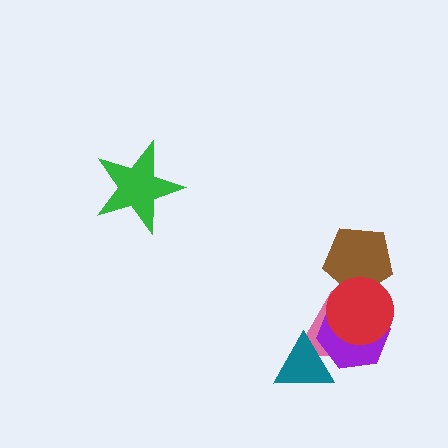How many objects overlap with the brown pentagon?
1 object overlaps with the brown pentagon.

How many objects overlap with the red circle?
3 objects overlap with the red circle.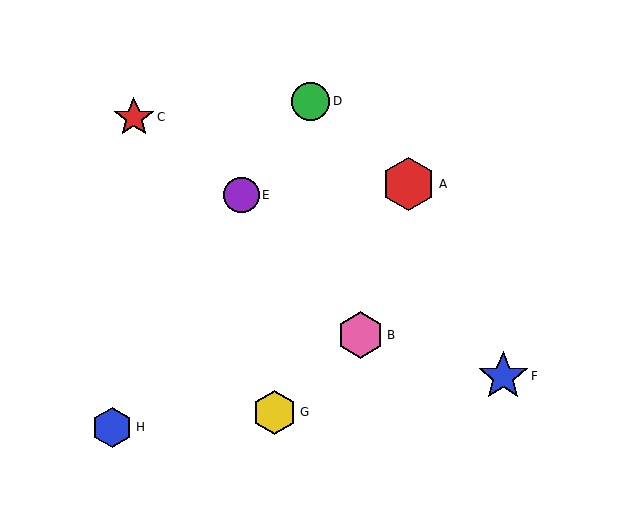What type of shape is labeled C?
Shape C is a red star.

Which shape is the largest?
The red hexagon (labeled A) is the largest.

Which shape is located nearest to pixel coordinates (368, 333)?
The pink hexagon (labeled B) at (361, 335) is nearest to that location.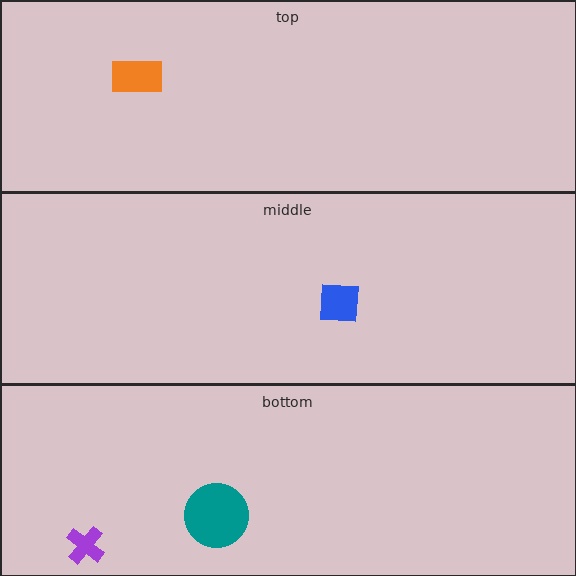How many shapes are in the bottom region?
2.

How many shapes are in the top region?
1.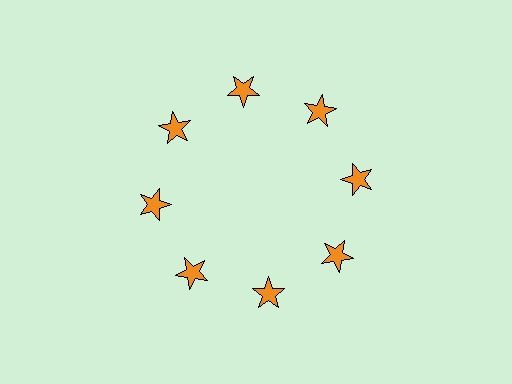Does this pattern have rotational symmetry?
Yes, this pattern has 8-fold rotational symmetry. It looks the same after rotating 45 degrees around the center.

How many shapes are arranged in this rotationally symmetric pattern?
There are 8 shapes, arranged in 8 groups of 1.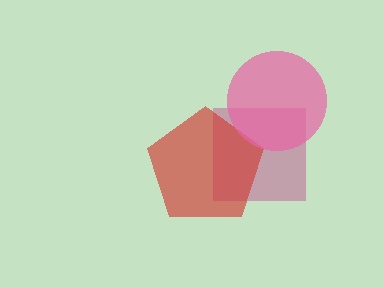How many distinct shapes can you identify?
There are 3 distinct shapes: a magenta square, a red pentagon, a pink circle.